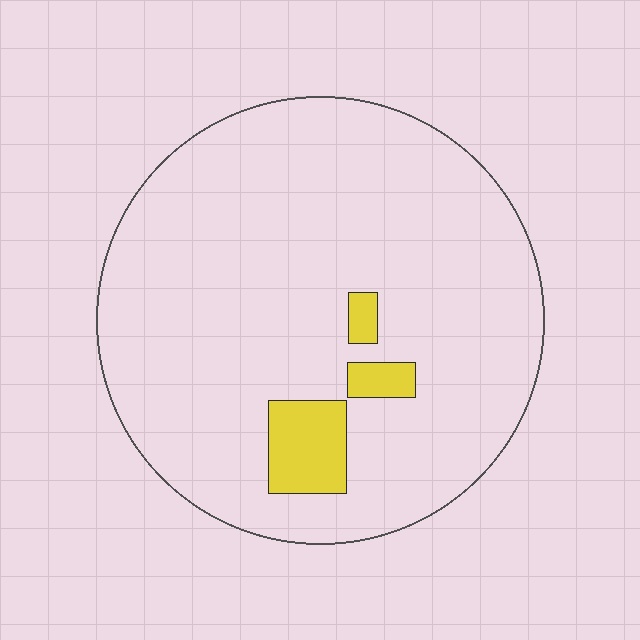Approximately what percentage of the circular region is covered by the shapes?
Approximately 5%.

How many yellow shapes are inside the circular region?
3.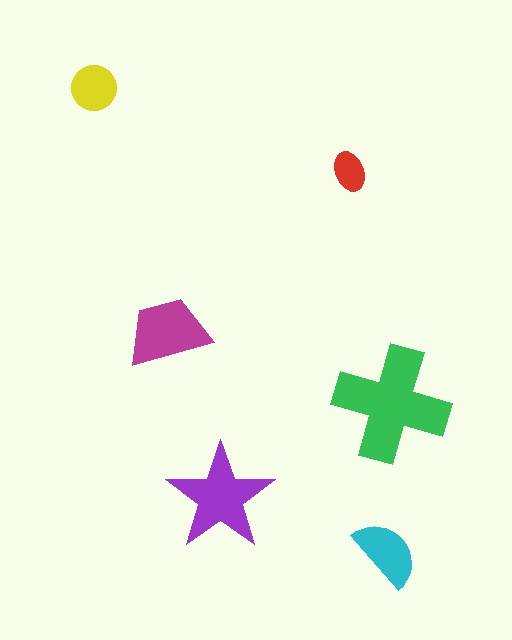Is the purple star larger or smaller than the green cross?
Smaller.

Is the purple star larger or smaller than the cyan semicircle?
Larger.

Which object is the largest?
The green cross.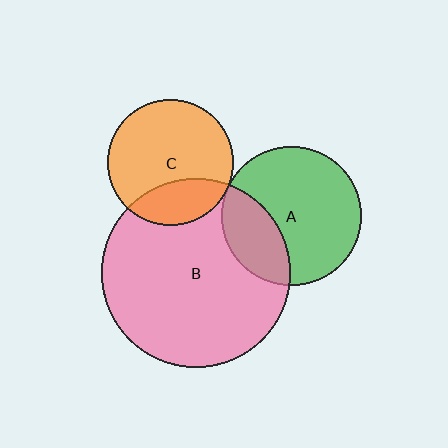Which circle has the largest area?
Circle B (pink).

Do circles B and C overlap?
Yes.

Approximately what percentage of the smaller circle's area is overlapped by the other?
Approximately 25%.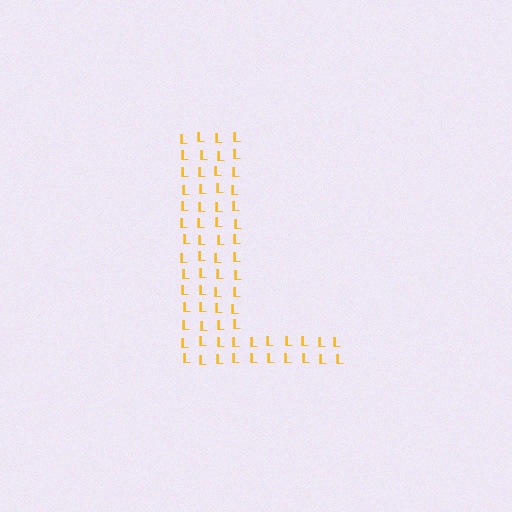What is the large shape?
The large shape is the letter L.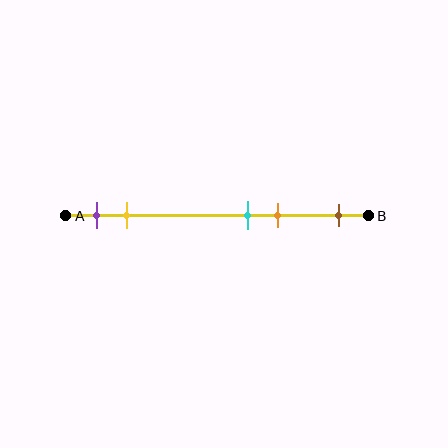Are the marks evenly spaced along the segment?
No, the marks are not evenly spaced.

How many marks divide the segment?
There are 5 marks dividing the segment.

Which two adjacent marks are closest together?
The cyan and orange marks are the closest adjacent pair.